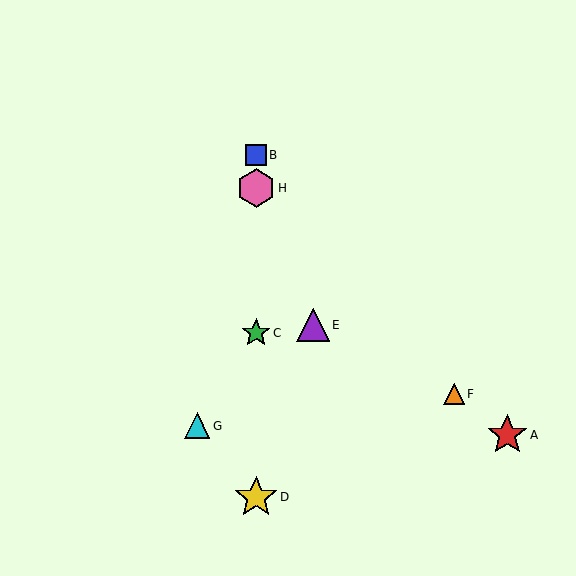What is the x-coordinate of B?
Object B is at x≈256.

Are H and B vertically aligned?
Yes, both are at x≈256.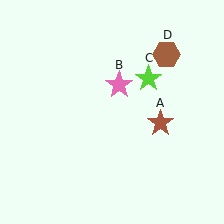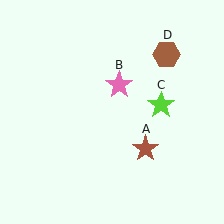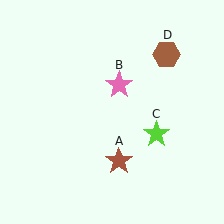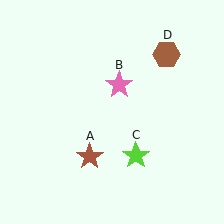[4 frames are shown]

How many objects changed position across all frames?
2 objects changed position: brown star (object A), lime star (object C).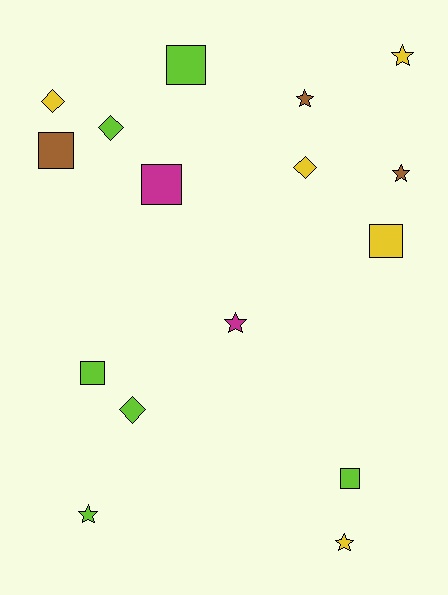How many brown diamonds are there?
There are no brown diamonds.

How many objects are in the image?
There are 16 objects.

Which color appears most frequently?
Lime, with 6 objects.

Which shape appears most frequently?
Square, with 6 objects.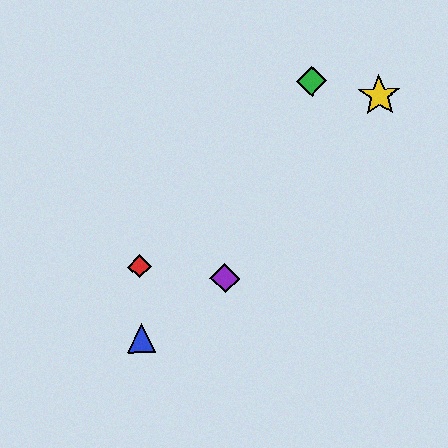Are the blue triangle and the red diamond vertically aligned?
Yes, both are at x≈142.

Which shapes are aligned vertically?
The red diamond, the blue triangle are aligned vertically.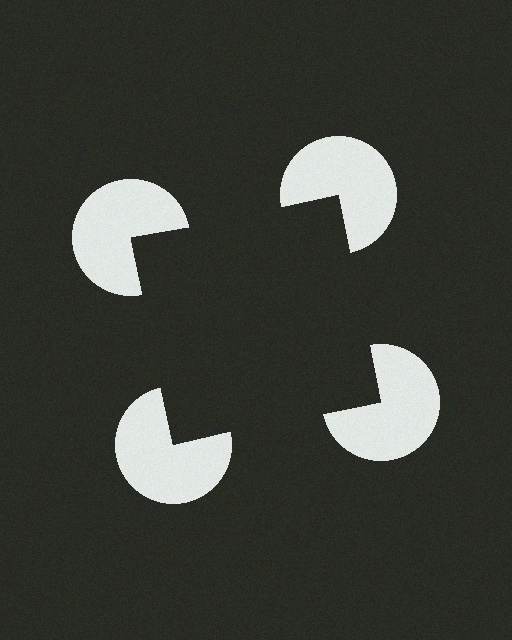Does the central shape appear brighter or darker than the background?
It typically appears slightly darker than the background, even though no actual brightness change is drawn.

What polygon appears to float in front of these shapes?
An illusory square — its edges are inferred from the aligned wedge cuts in the pac-man discs, not physically drawn.